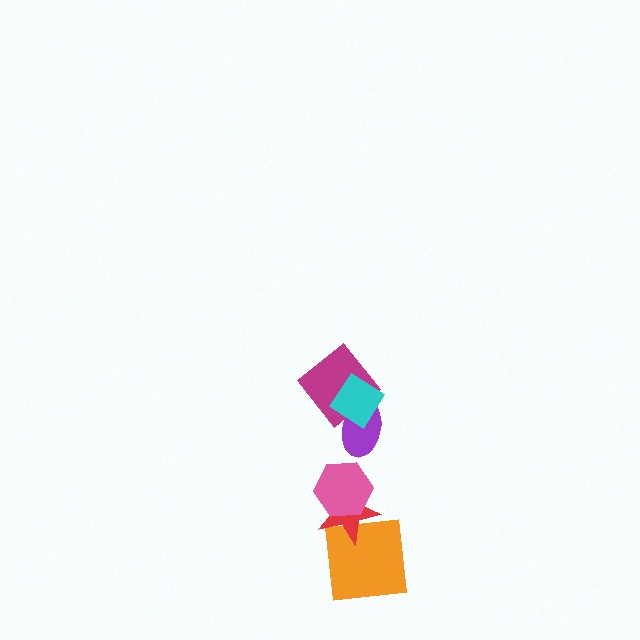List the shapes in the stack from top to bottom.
From top to bottom: the cyan diamond, the magenta diamond, the purple ellipse, the pink hexagon, the red star, the orange square.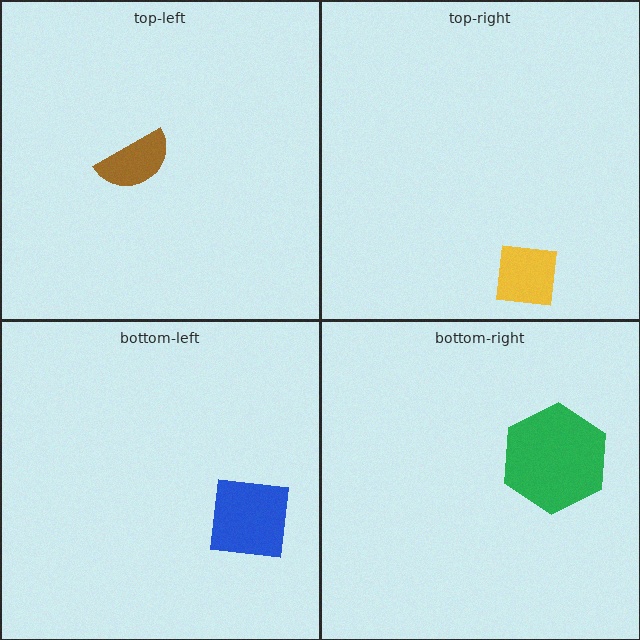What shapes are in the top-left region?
The brown semicircle.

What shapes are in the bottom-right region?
The green hexagon.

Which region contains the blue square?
The bottom-left region.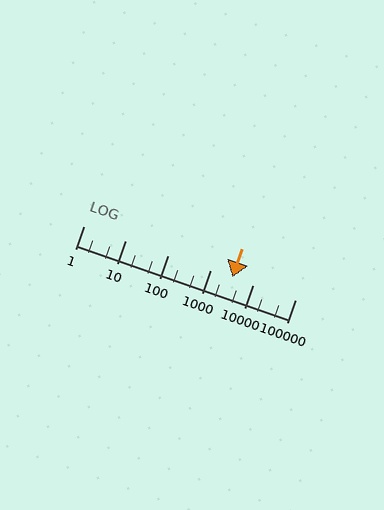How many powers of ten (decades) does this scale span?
The scale spans 5 decades, from 1 to 100000.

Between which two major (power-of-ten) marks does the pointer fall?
The pointer is between 1000 and 10000.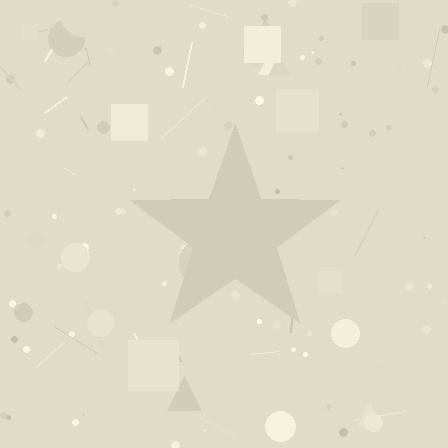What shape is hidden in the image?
A star is hidden in the image.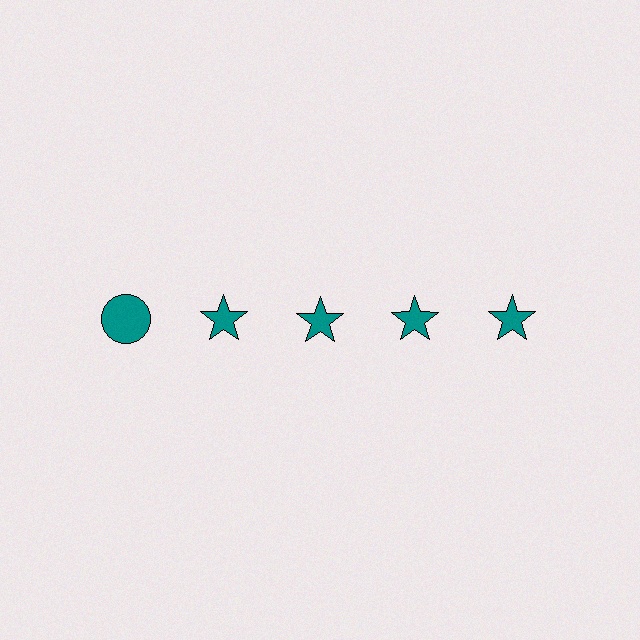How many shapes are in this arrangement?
There are 5 shapes arranged in a grid pattern.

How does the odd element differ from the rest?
It has a different shape: circle instead of star.